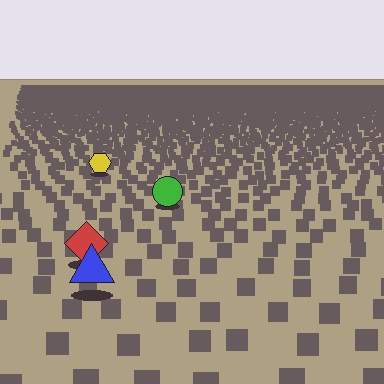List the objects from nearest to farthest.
From nearest to farthest: the blue triangle, the red diamond, the green circle, the yellow hexagon.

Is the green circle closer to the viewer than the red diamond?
No. The red diamond is closer — you can tell from the texture gradient: the ground texture is coarser near it.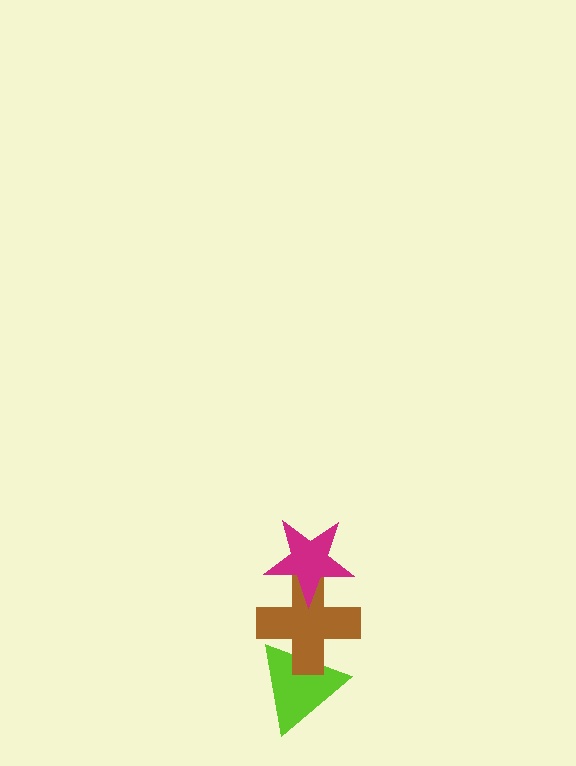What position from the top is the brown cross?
The brown cross is 2nd from the top.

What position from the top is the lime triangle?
The lime triangle is 3rd from the top.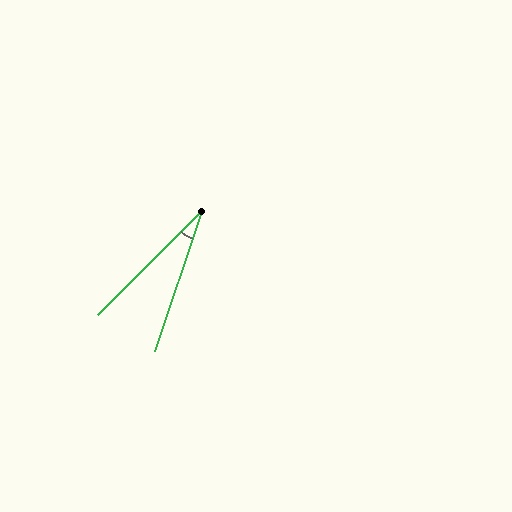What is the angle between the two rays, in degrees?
Approximately 27 degrees.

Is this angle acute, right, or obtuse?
It is acute.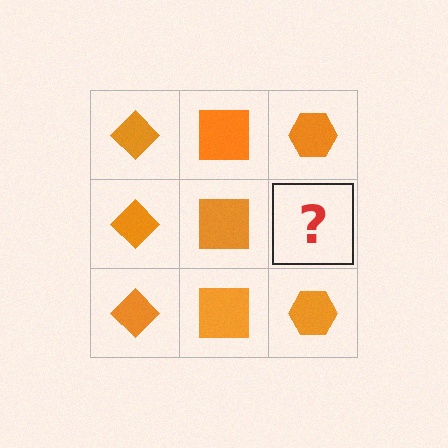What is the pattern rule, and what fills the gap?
The rule is that each column has a consistent shape. The gap should be filled with an orange hexagon.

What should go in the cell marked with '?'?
The missing cell should contain an orange hexagon.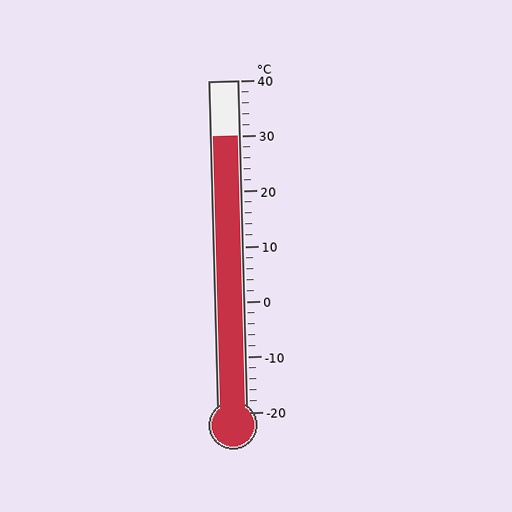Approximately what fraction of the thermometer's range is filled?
The thermometer is filled to approximately 85% of its range.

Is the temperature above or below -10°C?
The temperature is above -10°C.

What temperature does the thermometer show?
The thermometer shows approximately 30°C.